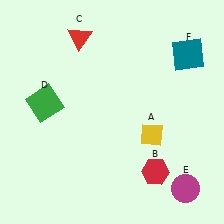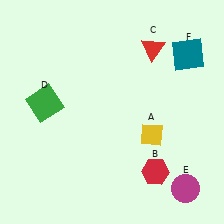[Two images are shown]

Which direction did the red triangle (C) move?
The red triangle (C) moved right.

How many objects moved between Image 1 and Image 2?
1 object moved between the two images.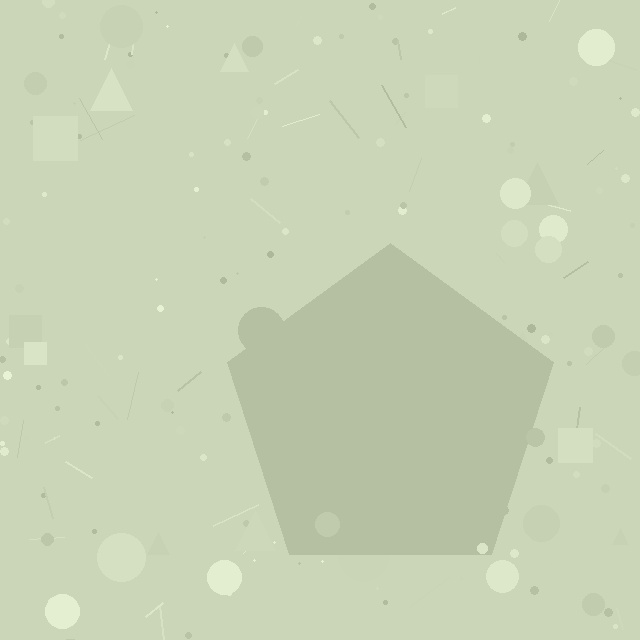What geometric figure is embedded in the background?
A pentagon is embedded in the background.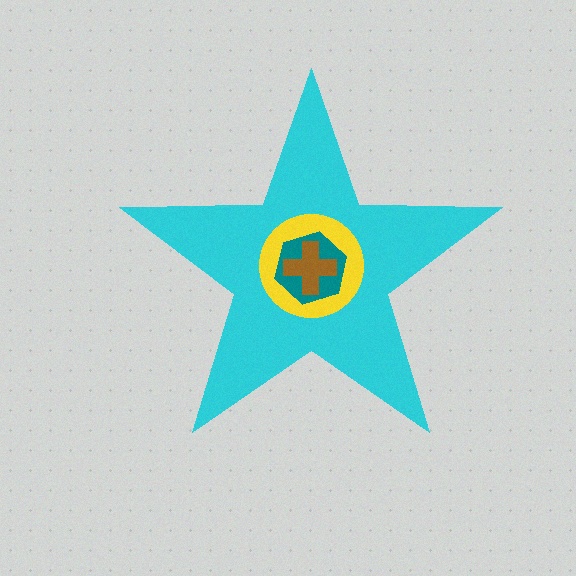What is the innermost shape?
The brown cross.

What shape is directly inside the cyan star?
The yellow circle.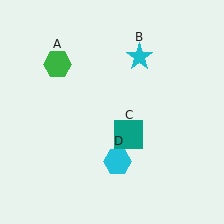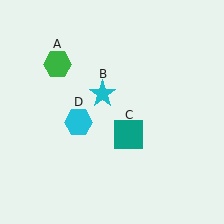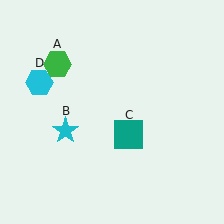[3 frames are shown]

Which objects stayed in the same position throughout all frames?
Green hexagon (object A) and teal square (object C) remained stationary.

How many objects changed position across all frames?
2 objects changed position: cyan star (object B), cyan hexagon (object D).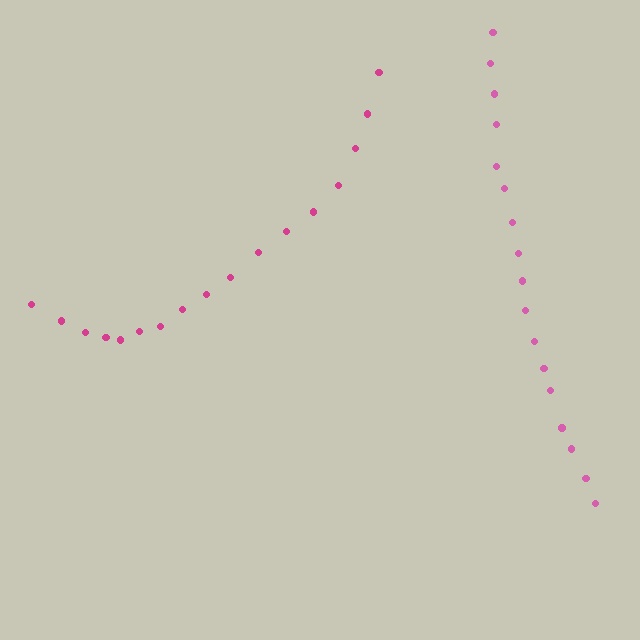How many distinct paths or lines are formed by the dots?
There are 2 distinct paths.